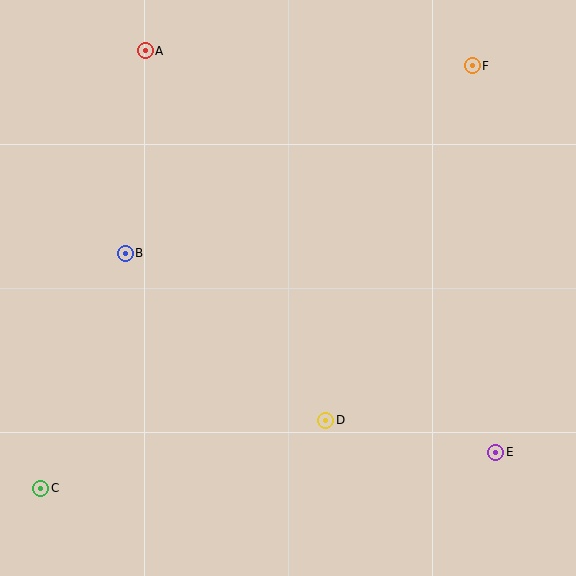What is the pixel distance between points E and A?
The distance between E and A is 533 pixels.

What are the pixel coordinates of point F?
Point F is at (472, 66).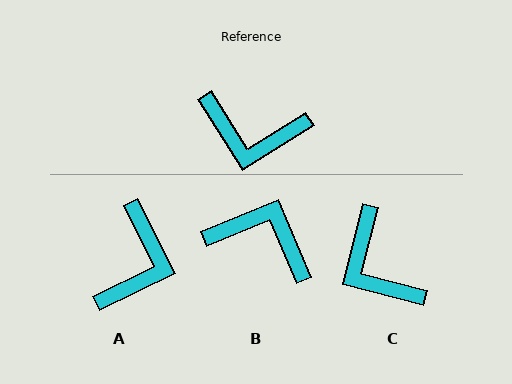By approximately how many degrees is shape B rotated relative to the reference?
Approximately 170 degrees counter-clockwise.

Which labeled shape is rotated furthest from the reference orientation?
B, about 170 degrees away.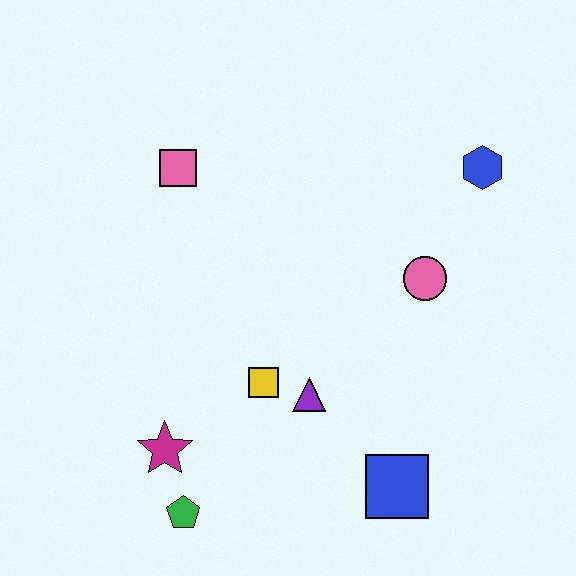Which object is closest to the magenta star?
The green pentagon is closest to the magenta star.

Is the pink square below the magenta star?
No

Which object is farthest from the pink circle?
The green pentagon is farthest from the pink circle.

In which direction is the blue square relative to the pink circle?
The blue square is below the pink circle.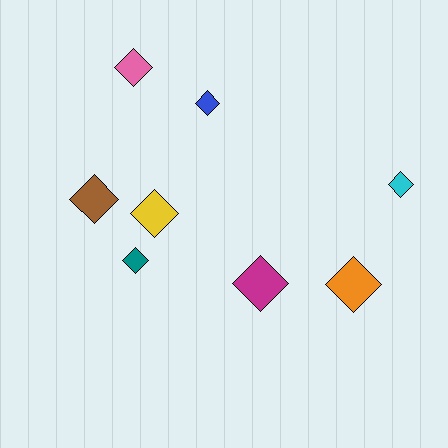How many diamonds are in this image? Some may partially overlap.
There are 8 diamonds.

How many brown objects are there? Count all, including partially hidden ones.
There is 1 brown object.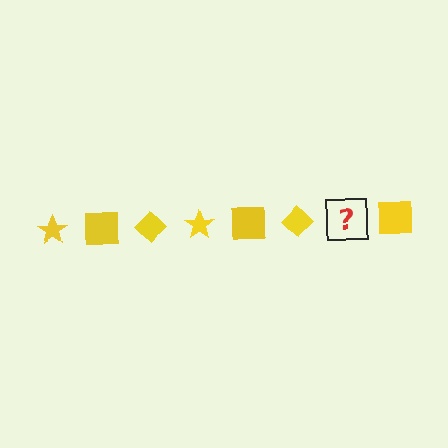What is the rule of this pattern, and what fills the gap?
The rule is that the pattern cycles through star, square, diamond shapes in yellow. The gap should be filled with a yellow star.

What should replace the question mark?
The question mark should be replaced with a yellow star.